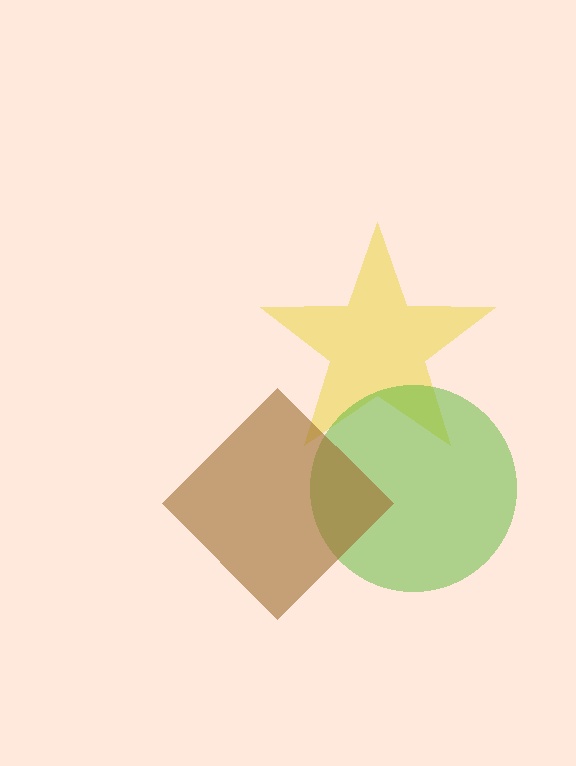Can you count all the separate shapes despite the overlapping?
Yes, there are 3 separate shapes.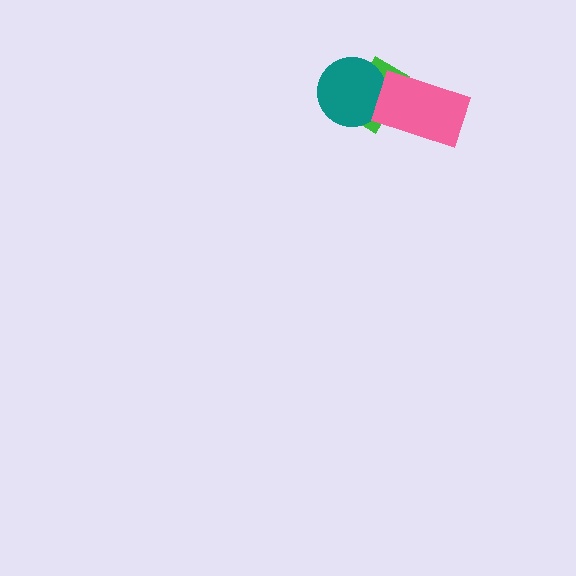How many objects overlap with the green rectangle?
2 objects overlap with the green rectangle.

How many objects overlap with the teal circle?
1 object overlaps with the teal circle.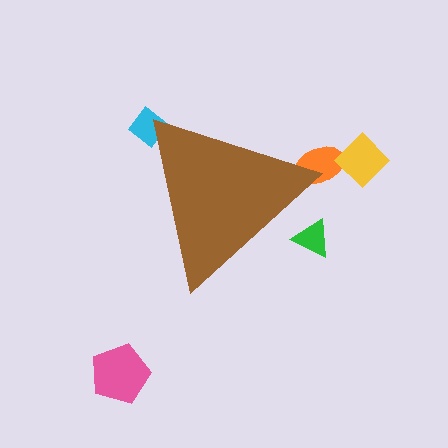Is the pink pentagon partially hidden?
No, the pink pentagon is fully visible.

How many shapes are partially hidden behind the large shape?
3 shapes are partially hidden.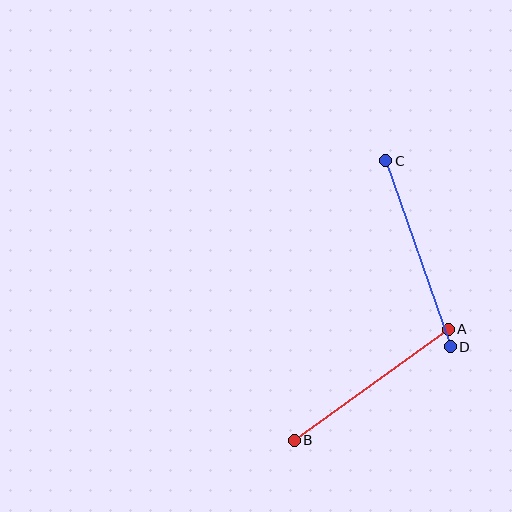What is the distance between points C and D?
The distance is approximately 197 pixels.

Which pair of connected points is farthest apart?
Points C and D are farthest apart.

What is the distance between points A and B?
The distance is approximately 190 pixels.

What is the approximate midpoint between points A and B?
The midpoint is at approximately (371, 385) pixels.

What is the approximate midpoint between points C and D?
The midpoint is at approximately (418, 254) pixels.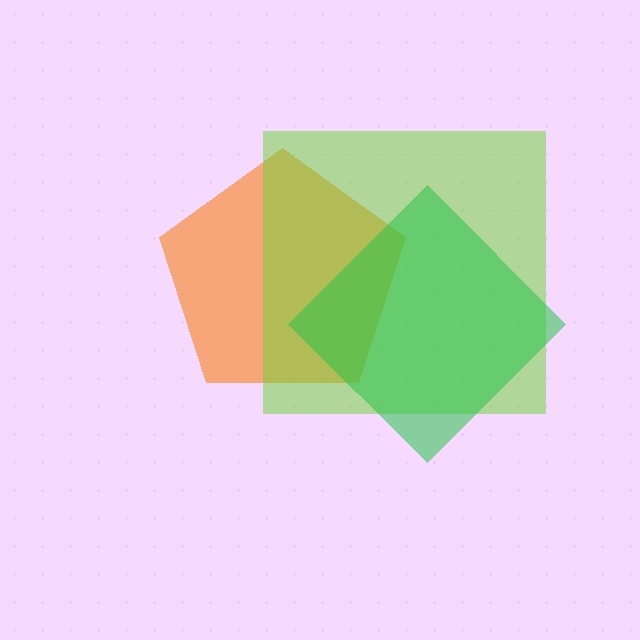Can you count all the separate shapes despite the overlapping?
Yes, there are 3 separate shapes.